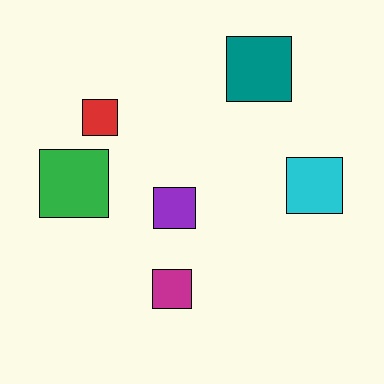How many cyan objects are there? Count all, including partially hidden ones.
There is 1 cyan object.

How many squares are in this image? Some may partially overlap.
There are 6 squares.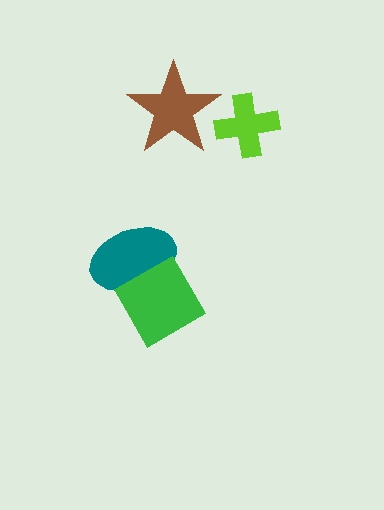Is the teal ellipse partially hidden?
Yes, it is partially covered by another shape.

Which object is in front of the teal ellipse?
The green diamond is in front of the teal ellipse.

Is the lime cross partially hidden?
No, no other shape covers it.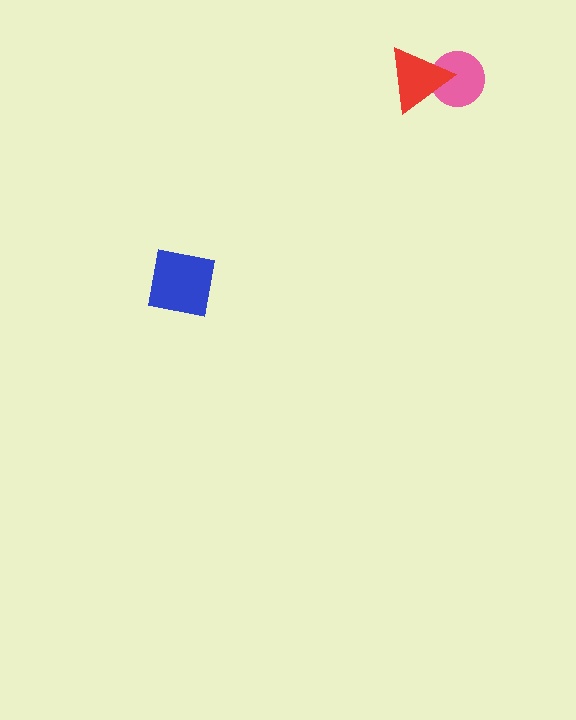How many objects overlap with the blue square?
0 objects overlap with the blue square.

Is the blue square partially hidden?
No, no other shape covers it.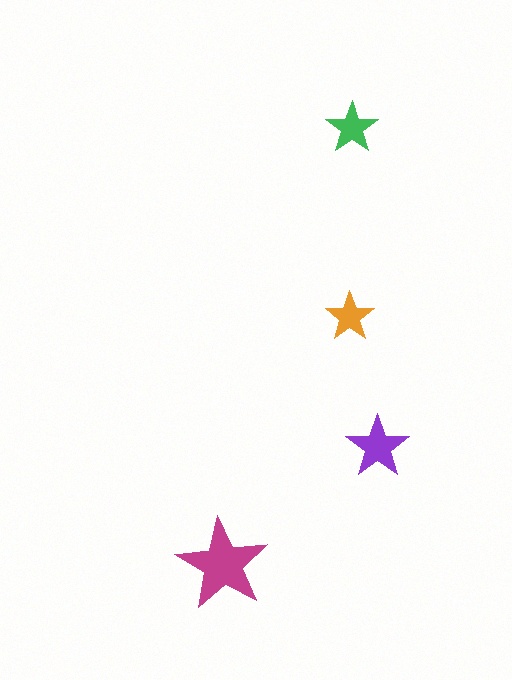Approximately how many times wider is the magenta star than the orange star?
About 2 times wider.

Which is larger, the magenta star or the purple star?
The magenta one.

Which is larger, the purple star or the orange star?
The purple one.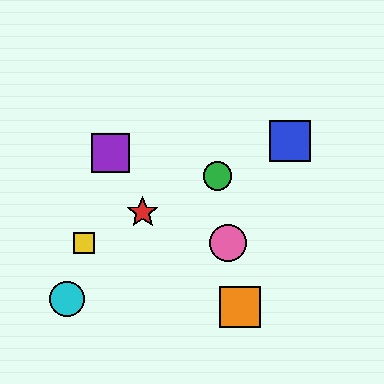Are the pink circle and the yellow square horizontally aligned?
Yes, both are at y≈243.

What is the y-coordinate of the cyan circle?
The cyan circle is at y≈299.